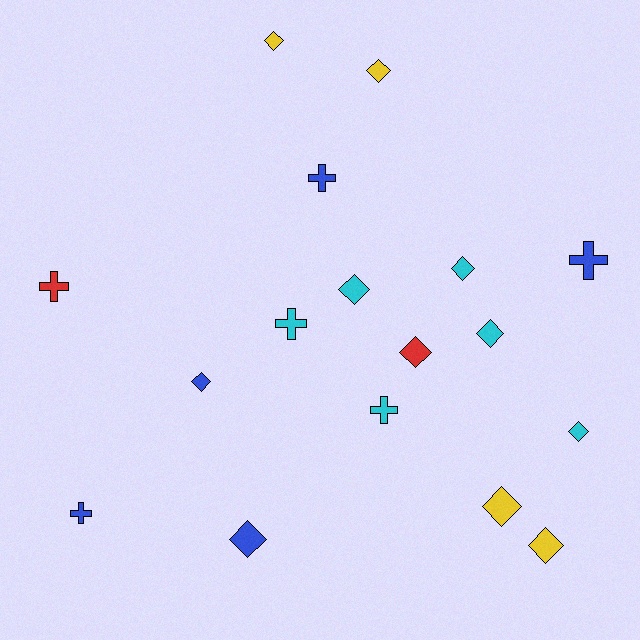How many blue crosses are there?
There are 3 blue crosses.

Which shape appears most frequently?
Diamond, with 11 objects.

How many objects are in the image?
There are 17 objects.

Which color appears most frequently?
Cyan, with 6 objects.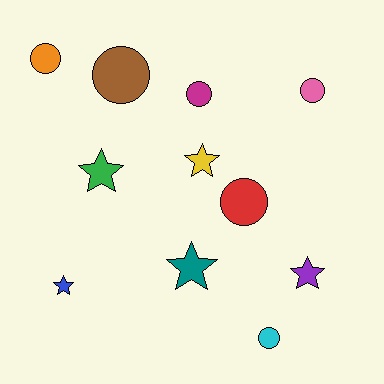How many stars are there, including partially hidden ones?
There are 5 stars.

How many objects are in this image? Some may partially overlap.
There are 11 objects.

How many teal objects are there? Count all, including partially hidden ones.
There is 1 teal object.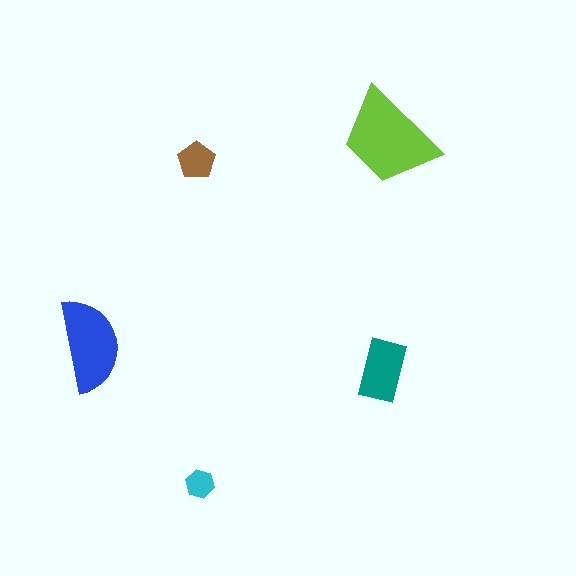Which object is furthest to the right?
The lime trapezoid is rightmost.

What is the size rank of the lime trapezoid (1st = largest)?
1st.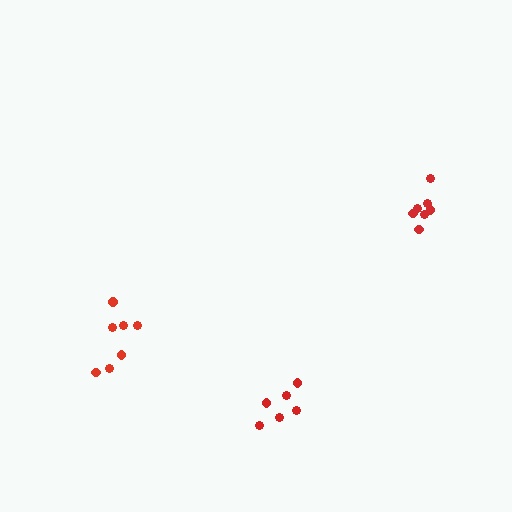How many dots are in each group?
Group 1: 6 dots, Group 2: 7 dots, Group 3: 7 dots (20 total).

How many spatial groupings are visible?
There are 3 spatial groupings.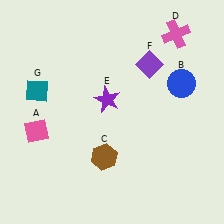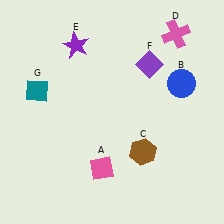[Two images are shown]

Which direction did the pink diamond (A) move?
The pink diamond (A) moved right.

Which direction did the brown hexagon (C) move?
The brown hexagon (C) moved right.